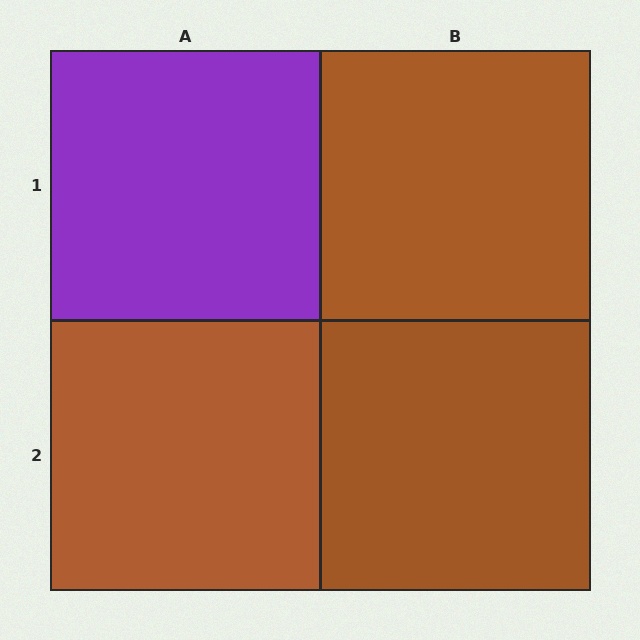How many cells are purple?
1 cell is purple.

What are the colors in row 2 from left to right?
Brown, brown.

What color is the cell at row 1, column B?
Brown.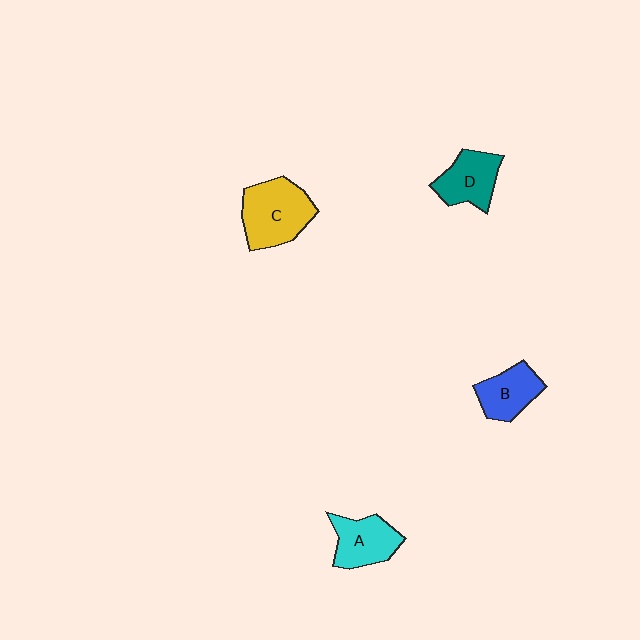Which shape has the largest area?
Shape C (yellow).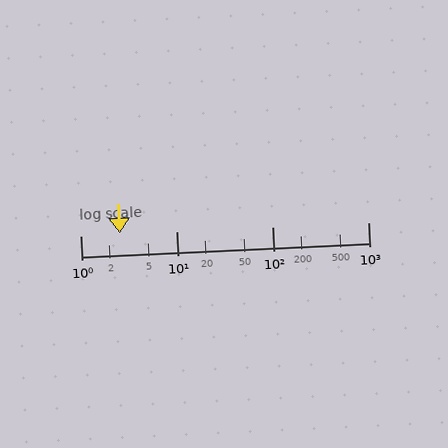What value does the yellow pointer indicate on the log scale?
The pointer indicates approximately 2.6.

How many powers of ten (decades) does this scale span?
The scale spans 3 decades, from 1 to 1000.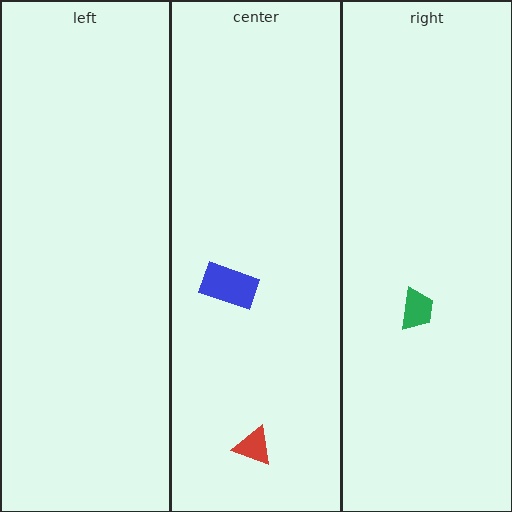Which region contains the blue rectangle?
The center region.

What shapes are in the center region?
The blue rectangle, the red triangle.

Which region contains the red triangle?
The center region.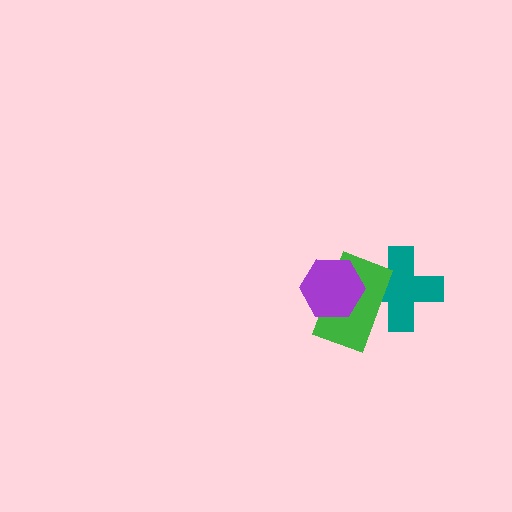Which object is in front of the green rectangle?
The purple hexagon is in front of the green rectangle.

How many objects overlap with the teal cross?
1 object overlaps with the teal cross.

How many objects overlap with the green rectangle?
2 objects overlap with the green rectangle.